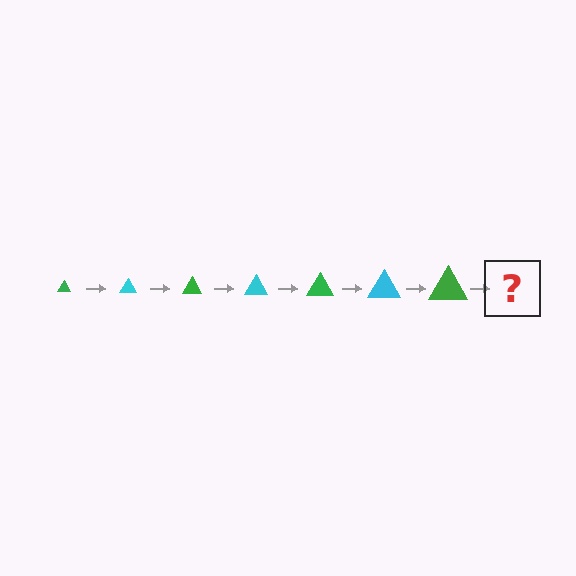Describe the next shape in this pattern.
It should be a cyan triangle, larger than the previous one.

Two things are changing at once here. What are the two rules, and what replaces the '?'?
The two rules are that the triangle grows larger each step and the color cycles through green and cyan. The '?' should be a cyan triangle, larger than the previous one.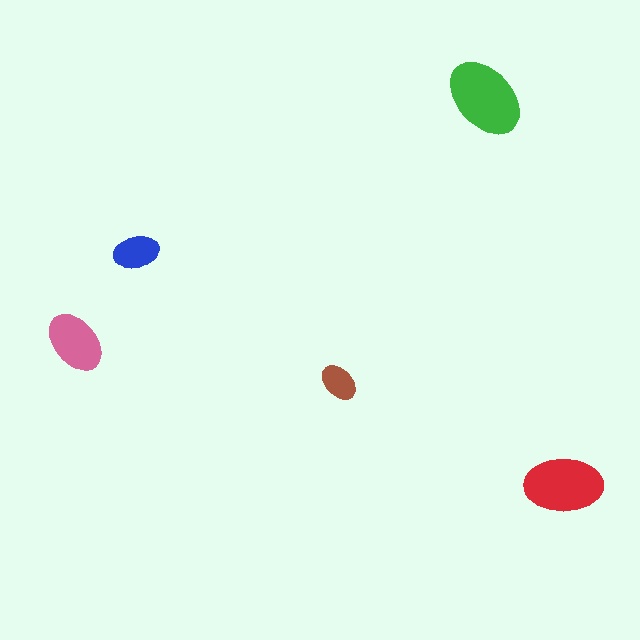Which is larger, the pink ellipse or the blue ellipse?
The pink one.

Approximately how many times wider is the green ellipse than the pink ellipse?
About 1.5 times wider.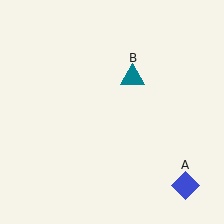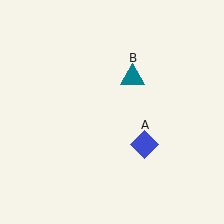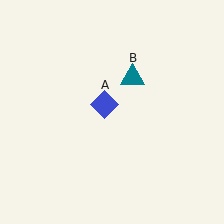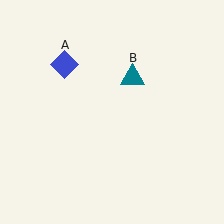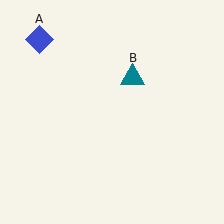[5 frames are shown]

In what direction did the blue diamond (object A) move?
The blue diamond (object A) moved up and to the left.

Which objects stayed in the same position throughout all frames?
Teal triangle (object B) remained stationary.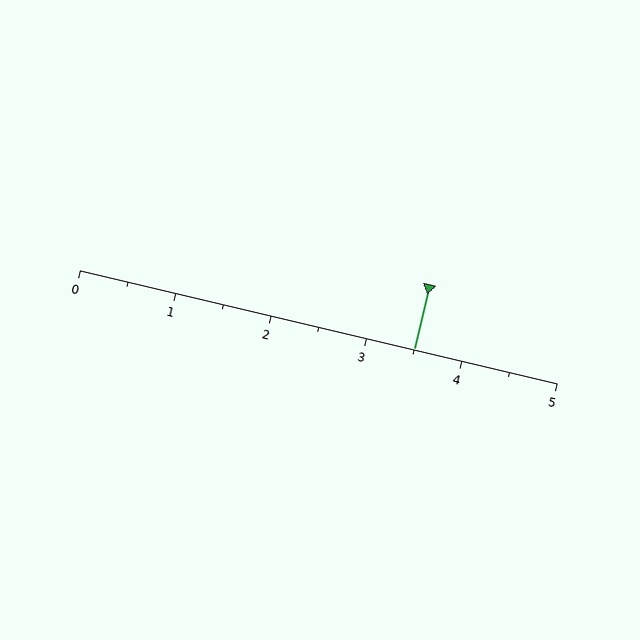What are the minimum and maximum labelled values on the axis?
The axis runs from 0 to 5.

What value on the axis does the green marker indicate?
The marker indicates approximately 3.5.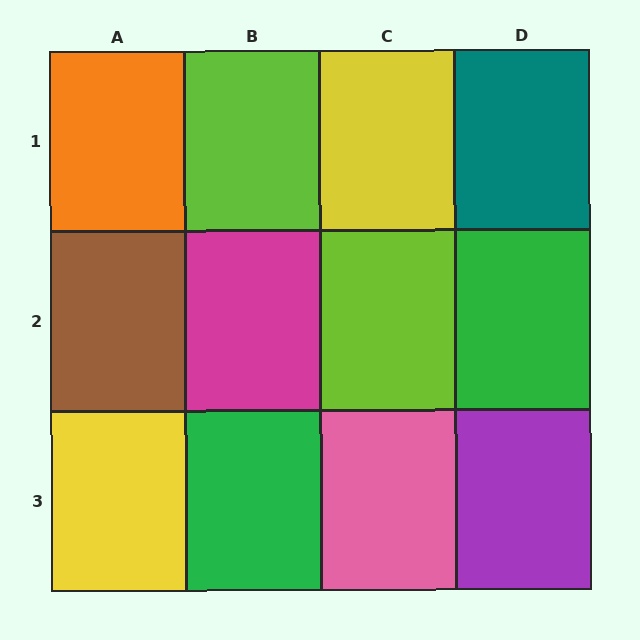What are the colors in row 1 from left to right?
Orange, lime, yellow, teal.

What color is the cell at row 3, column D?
Purple.